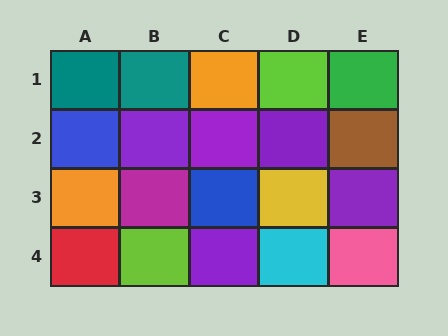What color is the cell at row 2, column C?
Purple.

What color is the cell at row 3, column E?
Purple.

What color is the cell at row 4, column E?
Pink.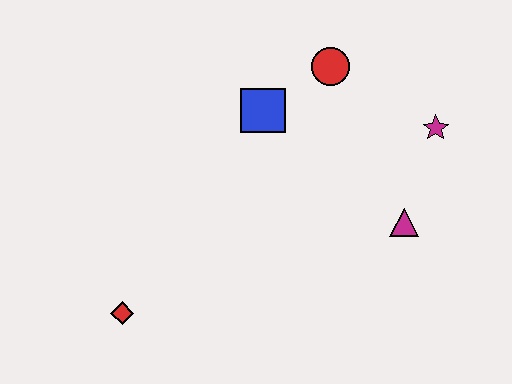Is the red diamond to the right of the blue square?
No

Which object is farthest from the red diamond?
The magenta star is farthest from the red diamond.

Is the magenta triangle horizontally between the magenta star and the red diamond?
Yes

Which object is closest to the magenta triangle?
The magenta star is closest to the magenta triangle.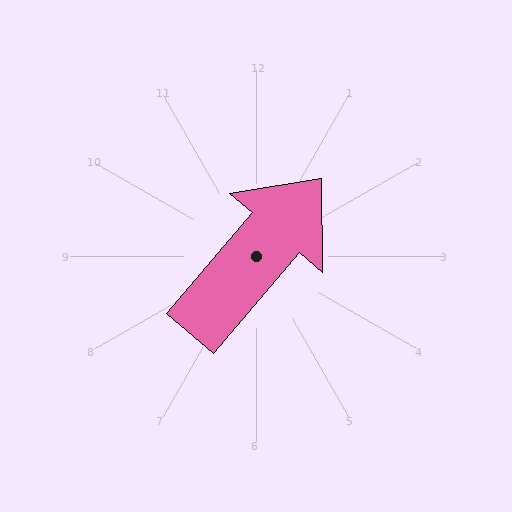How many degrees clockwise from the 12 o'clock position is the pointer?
Approximately 40 degrees.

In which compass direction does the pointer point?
Northeast.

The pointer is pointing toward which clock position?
Roughly 1 o'clock.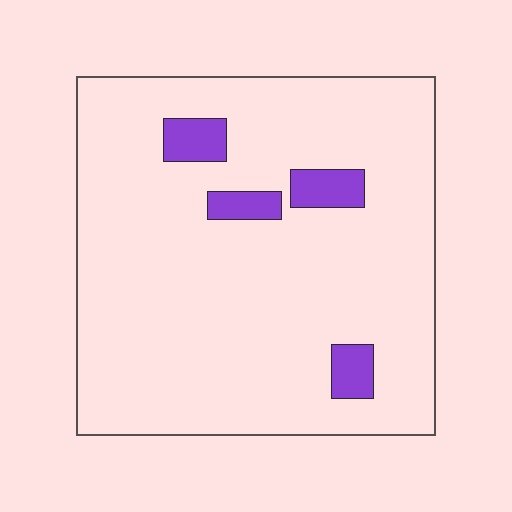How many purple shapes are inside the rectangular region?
4.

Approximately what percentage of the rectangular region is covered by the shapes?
Approximately 10%.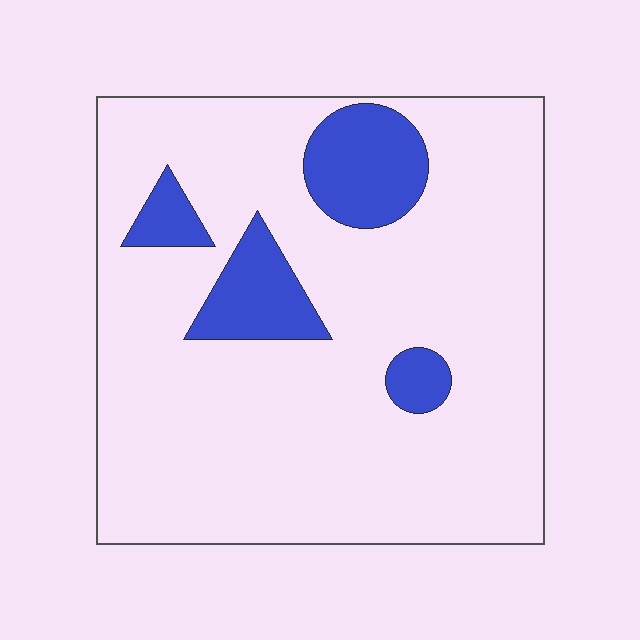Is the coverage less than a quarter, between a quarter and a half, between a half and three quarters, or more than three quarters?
Less than a quarter.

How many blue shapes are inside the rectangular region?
4.